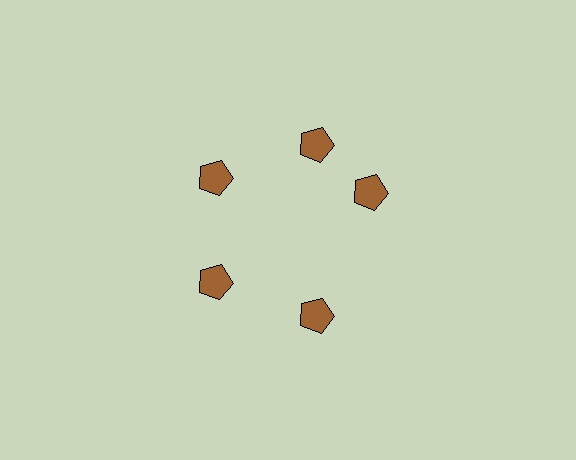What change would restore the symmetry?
The symmetry would be restored by rotating it back into even spacing with its neighbors so that all 5 pentagons sit at equal angles and equal distance from the center.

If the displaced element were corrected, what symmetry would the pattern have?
It would have 5-fold rotational symmetry — the pattern would map onto itself every 72 degrees.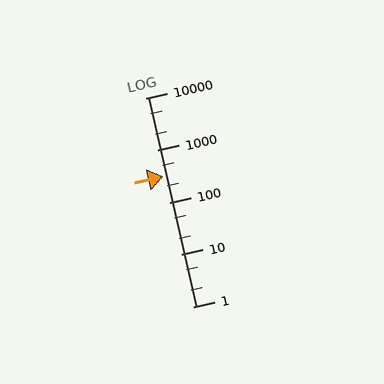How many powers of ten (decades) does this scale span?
The scale spans 4 decades, from 1 to 10000.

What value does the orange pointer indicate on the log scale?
The pointer indicates approximately 310.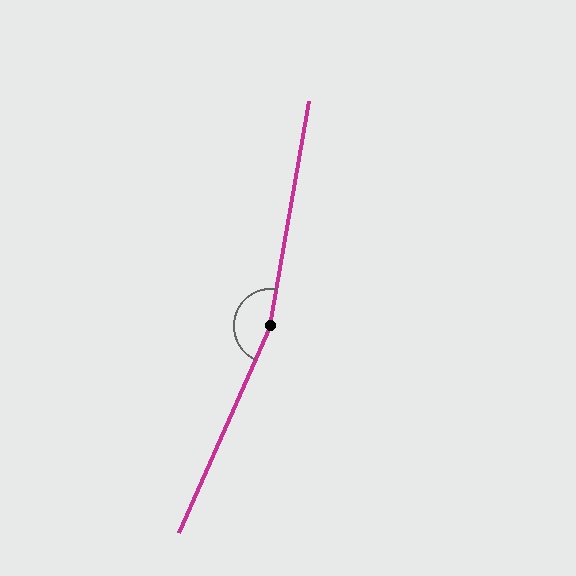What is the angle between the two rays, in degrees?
Approximately 166 degrees.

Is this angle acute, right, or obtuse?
It is obtuse.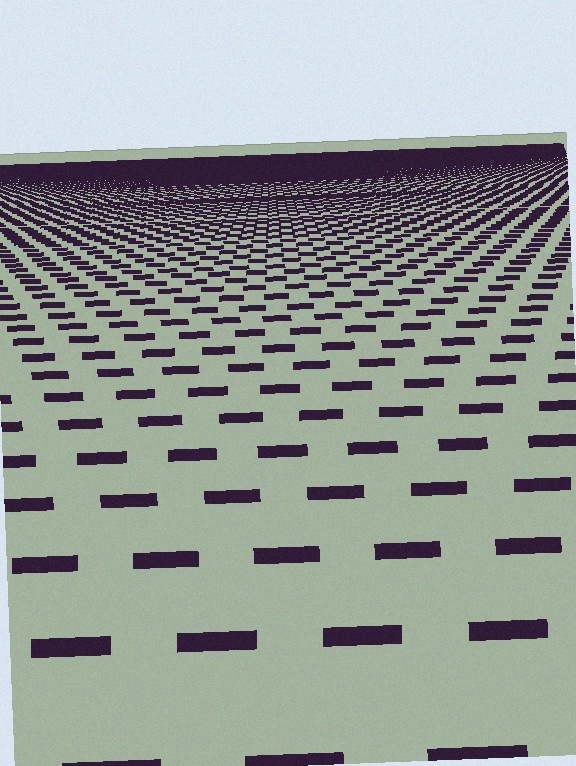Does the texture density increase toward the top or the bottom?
Density increases toward the top.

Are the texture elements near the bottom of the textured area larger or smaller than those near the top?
Larger. Near the bottom, elements are closer to the viewer and appear at a bigger on-screen size.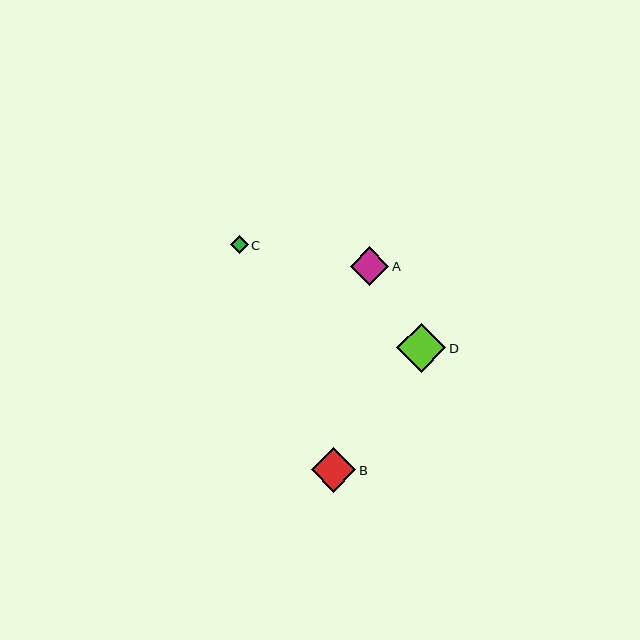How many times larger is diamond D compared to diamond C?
Diamond D is approximately 2.7 times the size of diamond C.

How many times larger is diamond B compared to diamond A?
Diamond B is approximately 1.2 times the size of diamond A.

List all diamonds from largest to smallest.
From largest to smallest: D, B, A, C.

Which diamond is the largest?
Diamond D is the largest with a size of approximately 49 pixels.